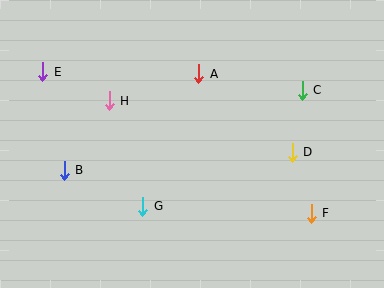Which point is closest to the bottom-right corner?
Point F is closest to the bottom-right corner.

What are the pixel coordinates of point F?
Point F is at (311, 213).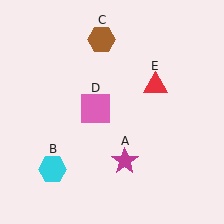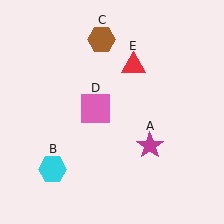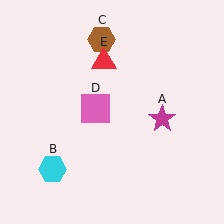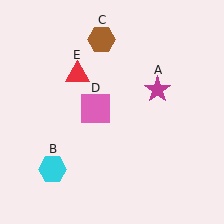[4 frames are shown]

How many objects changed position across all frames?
2 objects changed position: magenta star (object A), red triangle (object E).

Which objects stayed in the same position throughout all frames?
Cyan hexagon (object B) and brown hexagon (object C) and pink square (object D) remained stationary.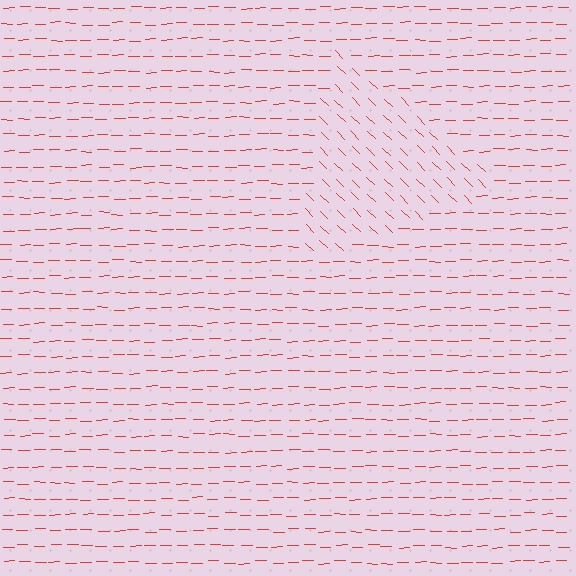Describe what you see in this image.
The image is filled with small red line segments. A triangle region in the image has lines oriented differently from the surrounding lines, creating a visible texture boundary.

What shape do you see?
I see a triangle.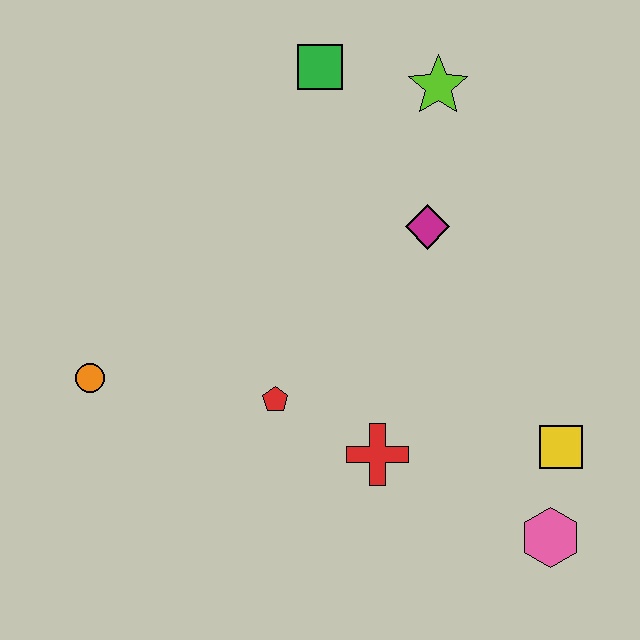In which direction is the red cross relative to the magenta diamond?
The red cross is below the magenta diamond.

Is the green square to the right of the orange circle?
Yes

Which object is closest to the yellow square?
The pink hexagon is closest to the yellow square.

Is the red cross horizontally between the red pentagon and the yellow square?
Yes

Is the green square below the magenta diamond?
No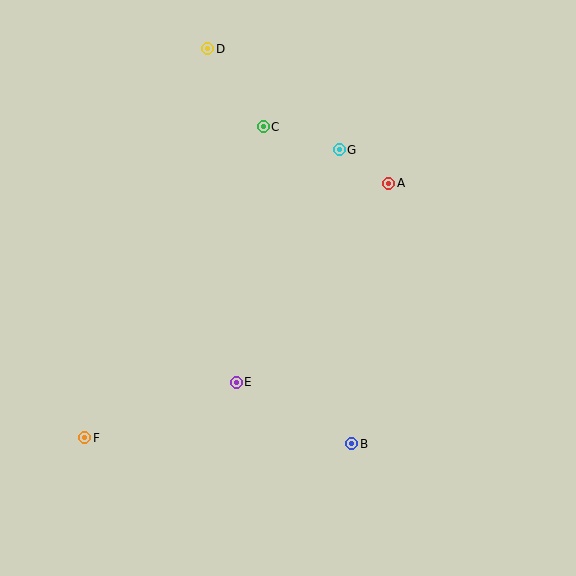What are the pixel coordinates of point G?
Point G is at (339, 150).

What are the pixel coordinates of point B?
Point B is at (352, 444).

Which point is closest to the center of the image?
Point E at (236, 382) is closest to the center.